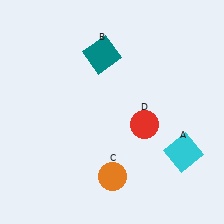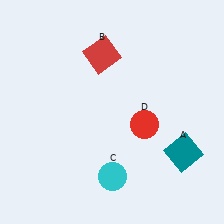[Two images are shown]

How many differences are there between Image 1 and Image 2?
There are 3 differences between the two images.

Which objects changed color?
A changed from cyan to teal. B changed from teal to red. C changed from orange to cyan.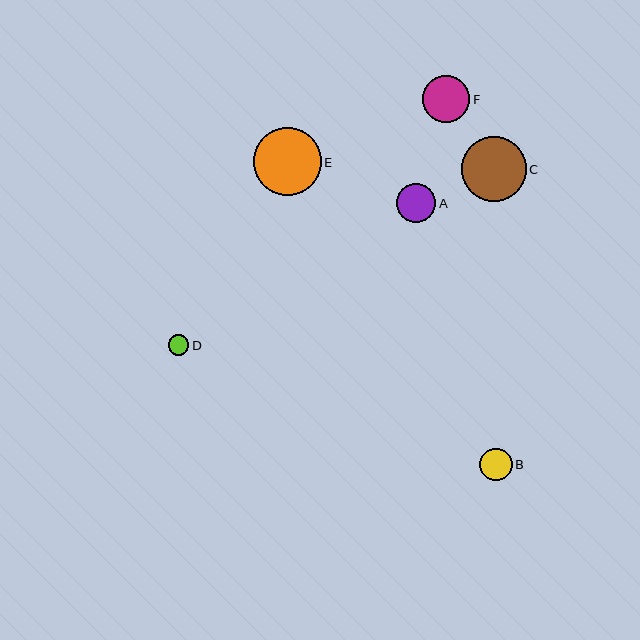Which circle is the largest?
Circle E is the largest with a size of approximately 68 pixels.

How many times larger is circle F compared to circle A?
Circle F is approximately 1.2 times the size of circle A.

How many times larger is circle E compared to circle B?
Circle E is approximately 2.1 times the size of circle B.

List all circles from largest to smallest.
From largest to smallest: E, C, F, A, B, D.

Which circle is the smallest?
Circle D is the smallest with a size of approximately 20 pixels.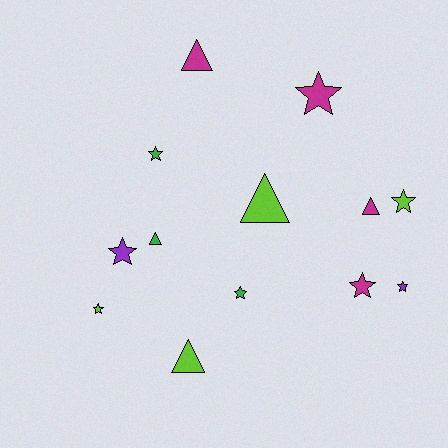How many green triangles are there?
There is 1 green triangle.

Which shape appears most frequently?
Star, with 8 objects.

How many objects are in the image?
There are 13 objects.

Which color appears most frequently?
Lime, with 4 objects.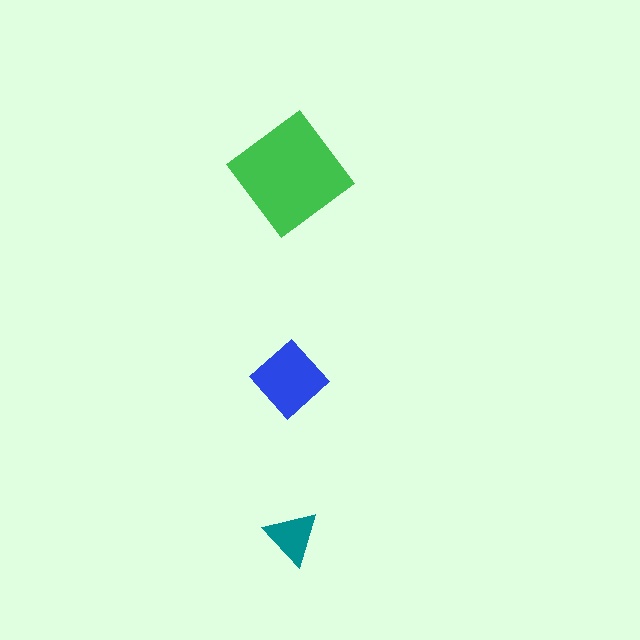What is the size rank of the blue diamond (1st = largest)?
2nd.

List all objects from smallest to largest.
The teal triangle, the blue diamond, the green diamond.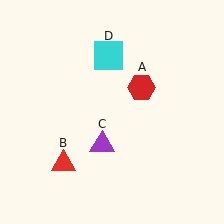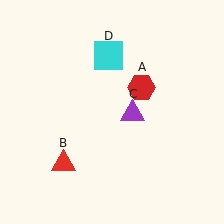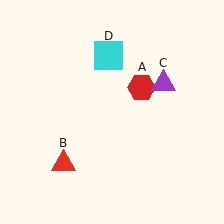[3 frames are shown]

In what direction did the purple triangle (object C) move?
The purple triangle (object C) moved up and to the right.